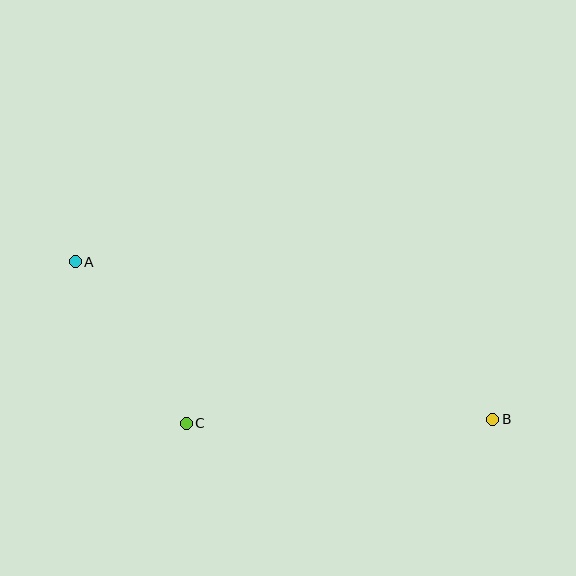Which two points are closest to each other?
Points A and C are closest to each other.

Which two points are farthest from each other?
Points A and B are farthest from each other.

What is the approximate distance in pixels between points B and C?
The distance between B and C is approximately 307 pixels.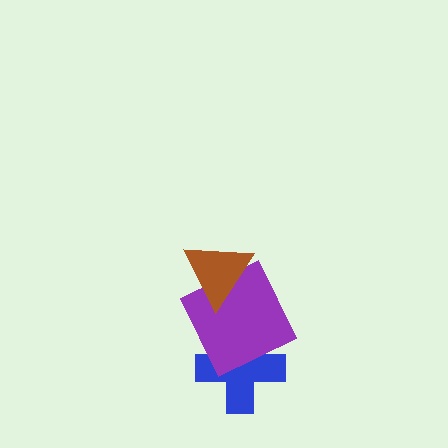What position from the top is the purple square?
The purple square is 2nd from the top.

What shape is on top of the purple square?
The brown triangle is on top of the purple square.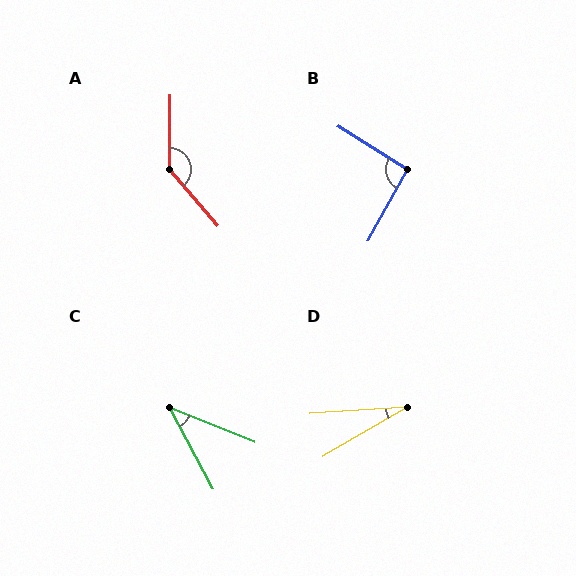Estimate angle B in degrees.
Approximately 93 degrees.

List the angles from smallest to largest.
D (26°), C (40°), B (93°), A (140°).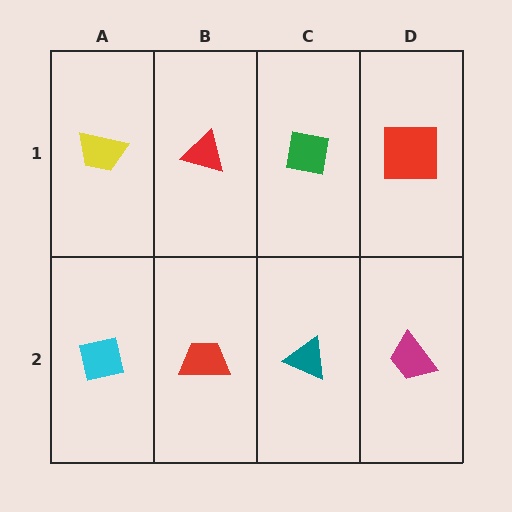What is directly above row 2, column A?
A yellow trapezoid.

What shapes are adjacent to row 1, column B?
A red trapezoid (row 2, column B), a yellow trapezoid (row 1, column A), a green square (row 1, column C).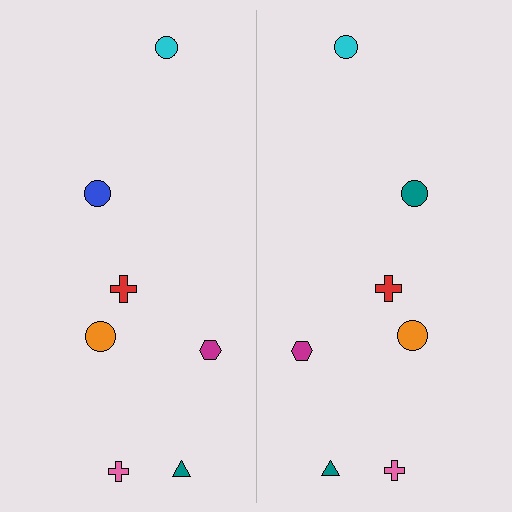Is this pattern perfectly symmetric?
No, the pattern is not perfectly symmetric. The teal circle on the right side breaks the symmetry — its mirror counterpart is blue.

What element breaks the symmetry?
The teal circle on the right side breaks the symmetry — its mirror counterpart is blue.